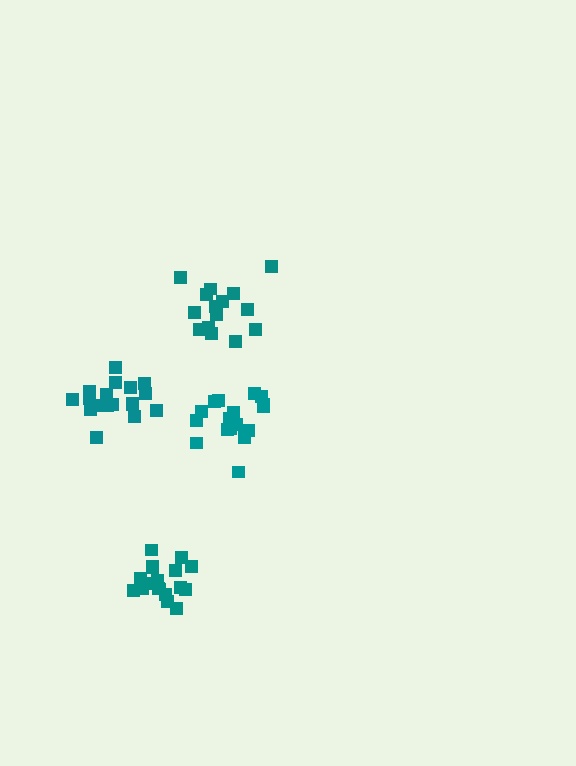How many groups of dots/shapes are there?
There are 4 groups.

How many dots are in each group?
Group 1: 18 dots, Group 2: 17 dots, Group 3: 15 dots, Group 4: 18 dots (68 total).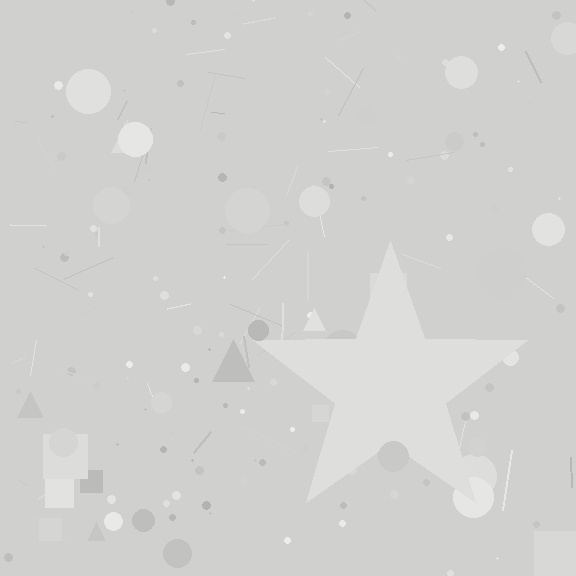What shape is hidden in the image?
A star is hidden in the image.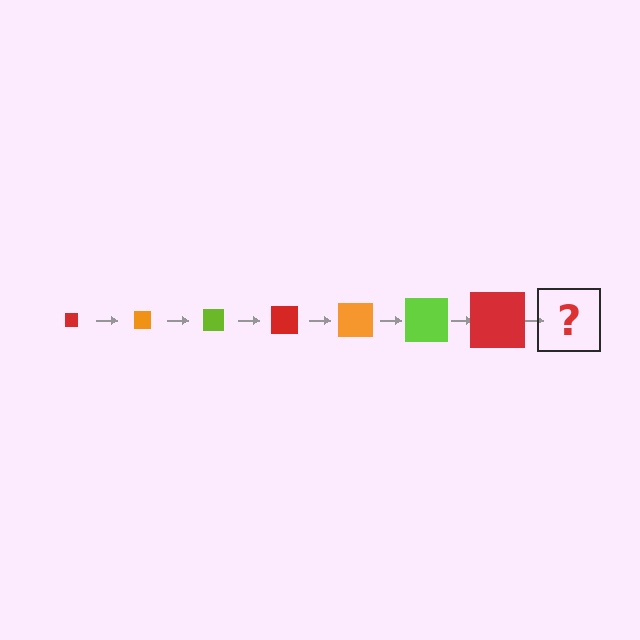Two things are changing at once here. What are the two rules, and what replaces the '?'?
The two rules are that the square grows larger each step and the color cycles through red, orange, and lime. The '?' should be an orange square, larger than the previous one.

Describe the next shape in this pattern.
It should be an orange square, larger than the previous one.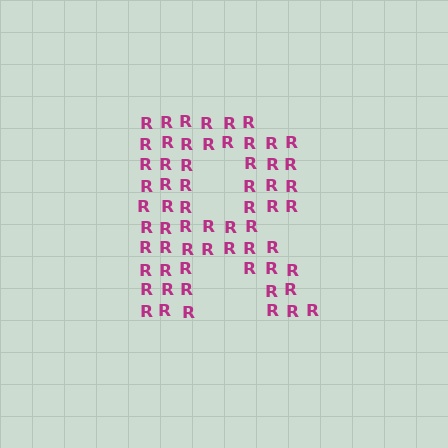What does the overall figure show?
The overall figure shows the letter R.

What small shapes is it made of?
It is made of small letter R's.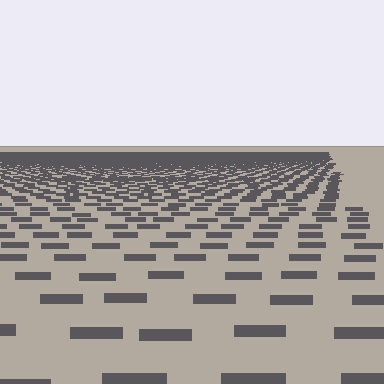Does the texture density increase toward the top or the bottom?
Density increases toward the top.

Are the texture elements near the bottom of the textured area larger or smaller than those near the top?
Larger. Near the bottom, elements are closer to the viewer and appear at a bigger on-screen size.